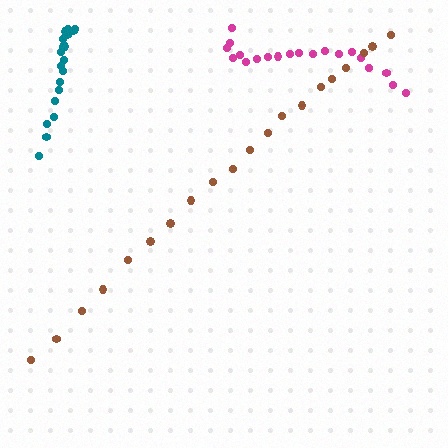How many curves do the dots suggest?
There are 3 distinct paths.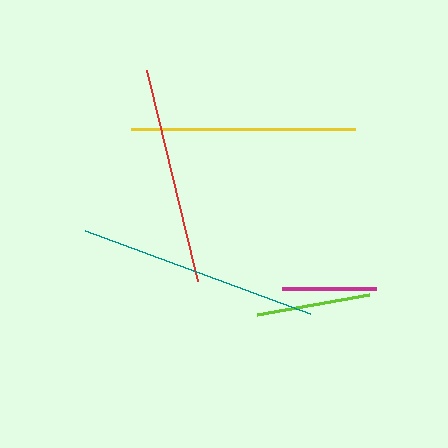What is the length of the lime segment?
The lime segment is approximately 113 pixels long.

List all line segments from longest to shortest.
From longest to shortest: teal, yellow, red, lime, magenta.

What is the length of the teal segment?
The teal segment is approximately 240 pixels long.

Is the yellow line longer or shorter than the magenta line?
The yellow line is longer than the magenta line.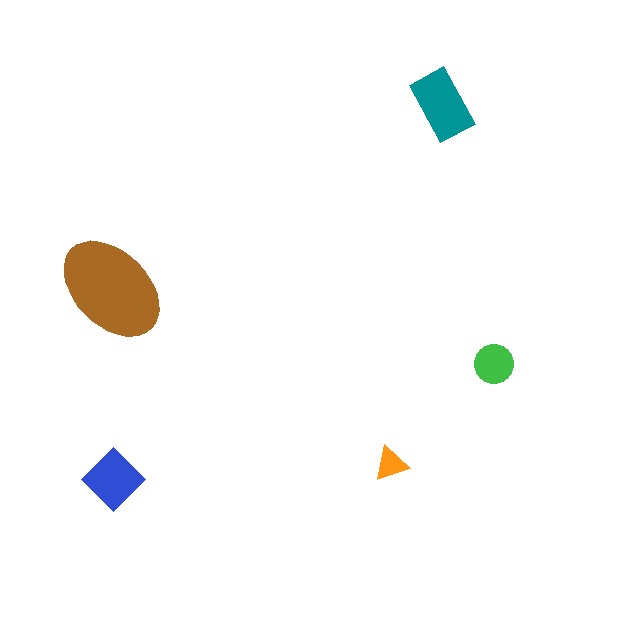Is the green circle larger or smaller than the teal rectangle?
Smaller.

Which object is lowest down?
The blue diamond is bottommost.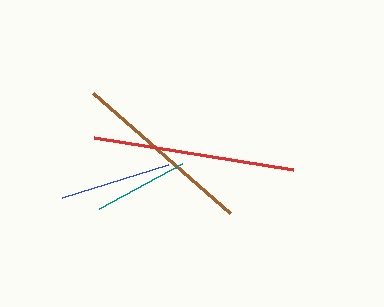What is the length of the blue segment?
The blue segment is approximately 110 pixels long.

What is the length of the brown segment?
The brown segment is approximately 182 pixels long.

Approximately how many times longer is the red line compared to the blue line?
The red line is approximately 1.8 times the length of the blue line.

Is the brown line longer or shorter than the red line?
The red line is longer than the brown line.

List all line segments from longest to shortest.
From longest to shortest: red, brown, blue, teal.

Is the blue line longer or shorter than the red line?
The red line is longer than the blue line.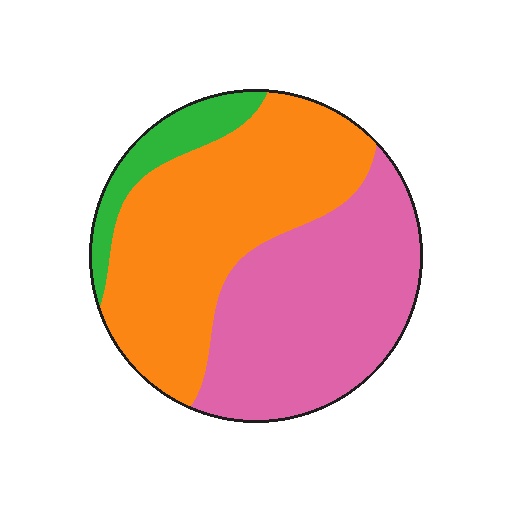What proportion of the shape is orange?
Orange covers around 45% of the shape.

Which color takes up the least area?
Green, at roughly 10%.